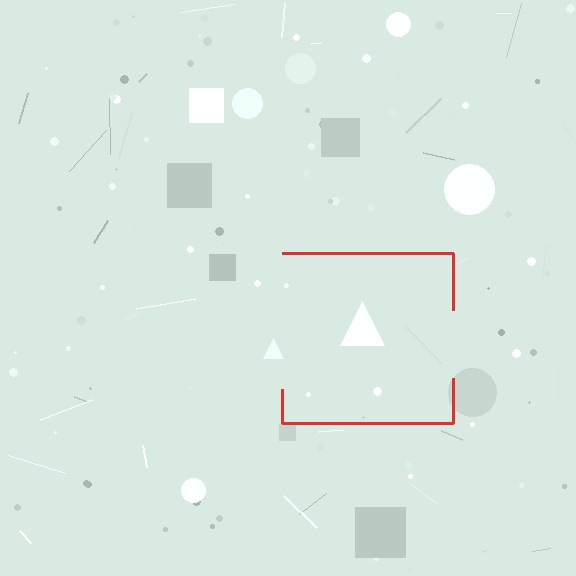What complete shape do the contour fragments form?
The contour fragments form a square.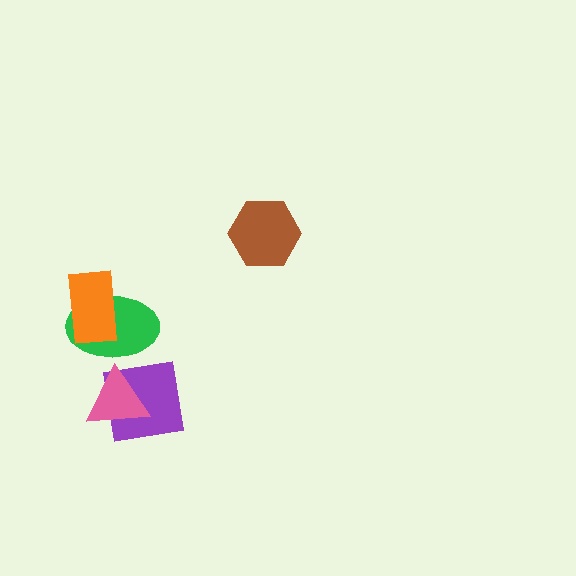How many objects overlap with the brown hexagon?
0 objects overlap with the brown hexagon.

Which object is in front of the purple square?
The pink triangle is in front of the purple square.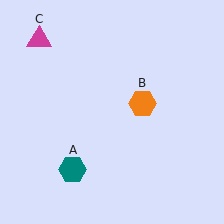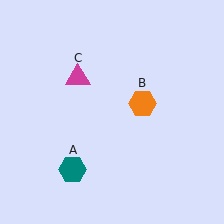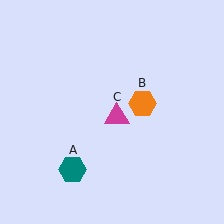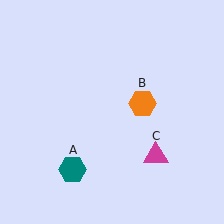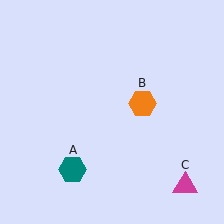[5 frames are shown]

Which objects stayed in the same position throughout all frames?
Teal hexagon (object A) and orange hexagon (object B) remained stationary.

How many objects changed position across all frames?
1 object changed position: magenta triangle (object C).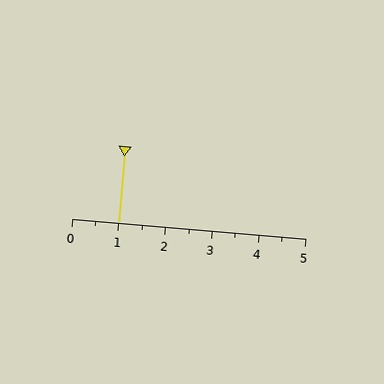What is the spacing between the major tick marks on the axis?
The major ticks are spaced 1 apart.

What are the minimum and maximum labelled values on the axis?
The axis runs from 0 to 5.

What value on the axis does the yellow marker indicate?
The marker indicates approximately 1.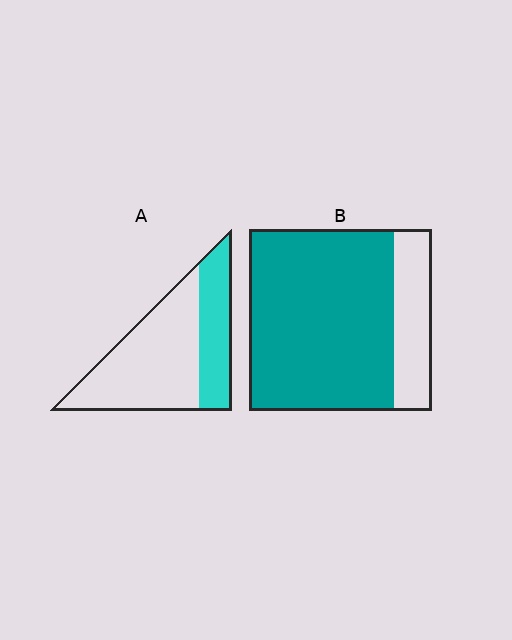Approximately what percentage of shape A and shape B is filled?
A is approximately 35% and B is approximately 80%.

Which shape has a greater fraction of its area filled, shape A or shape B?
Shape B.